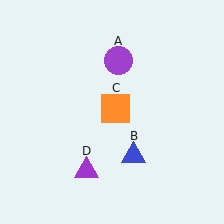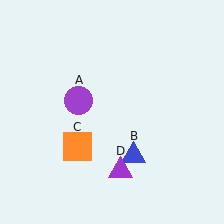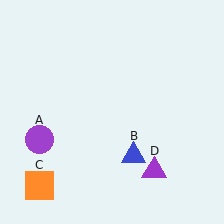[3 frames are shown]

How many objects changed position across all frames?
3 objects changed position: purple circle (object A), orange square (object C), purple triangle (object D).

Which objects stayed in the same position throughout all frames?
Blue triangle (object B) remained stationary.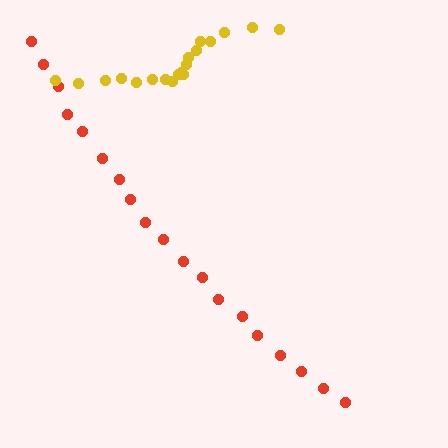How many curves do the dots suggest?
There are 2 distinct paths.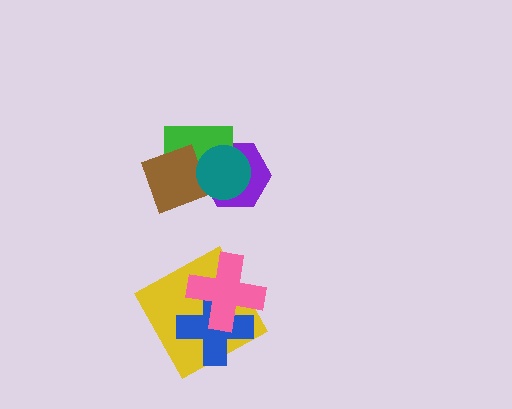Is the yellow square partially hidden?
Yes, it is partially covered by another shape.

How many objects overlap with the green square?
3 objects overlap with the green square.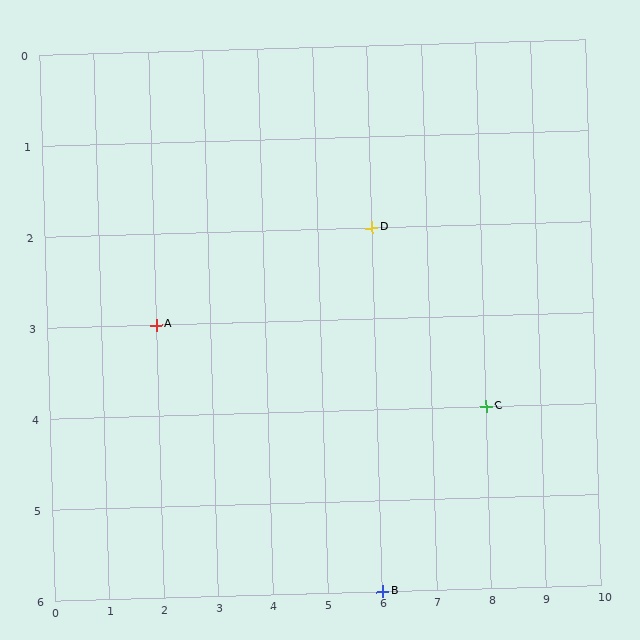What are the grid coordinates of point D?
Point D is at grid coordinates (6, 2).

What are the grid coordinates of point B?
Point B is at grid coordinates (6, 6).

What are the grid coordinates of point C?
Point C is at grid coordinates (8, 4).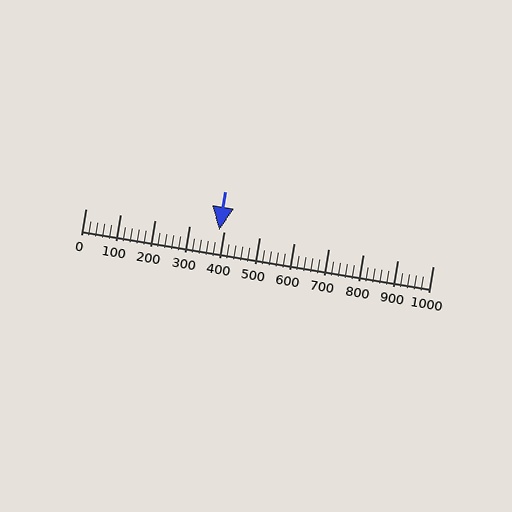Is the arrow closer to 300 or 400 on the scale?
The arrow is closer to 400.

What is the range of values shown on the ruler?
The ruler shows values from 0 to 1000.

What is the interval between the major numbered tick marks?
The major tick marks are spaced 100 units apart.